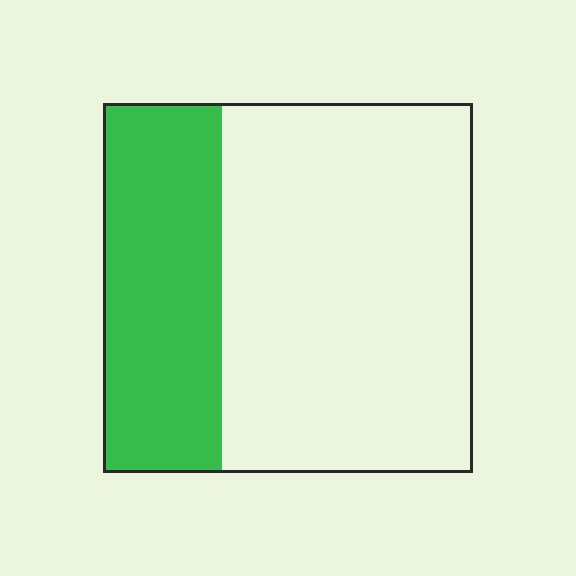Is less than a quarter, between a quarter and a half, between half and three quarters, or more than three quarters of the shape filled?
Between a quarter and a half.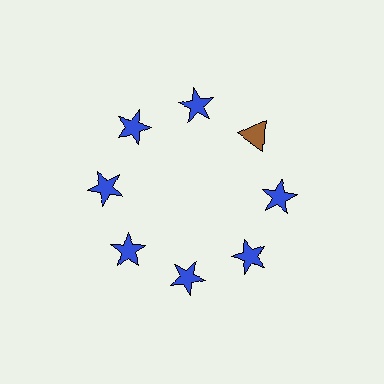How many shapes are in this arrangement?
There are 8 shapes arranged in a ring pattern.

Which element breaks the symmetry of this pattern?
The brown triangle at roughly the 2 o'clock position breaks the symmetry. All other shapes are blue stars.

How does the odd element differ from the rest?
It differs in both color (brown instead of blue) and shape (triangle instead of star).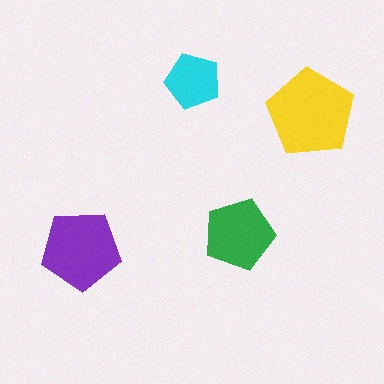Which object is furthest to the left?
The purple pentagon is leftmost.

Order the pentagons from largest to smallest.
the yellow one, the purple one, the green one, the cyan one.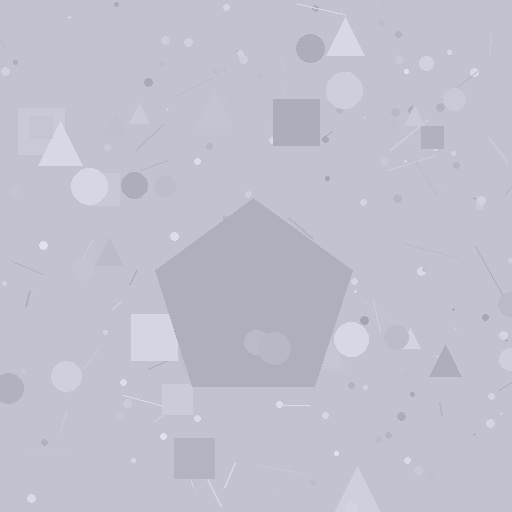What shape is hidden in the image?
A pentagon is hidden in the image.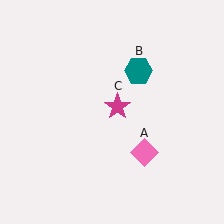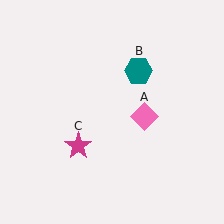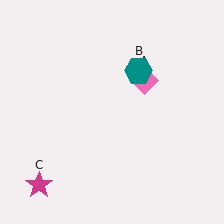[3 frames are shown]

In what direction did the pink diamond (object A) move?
The pink diamond (object A) moved up.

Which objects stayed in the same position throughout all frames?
Teal hexagon (object B) remained stationary.